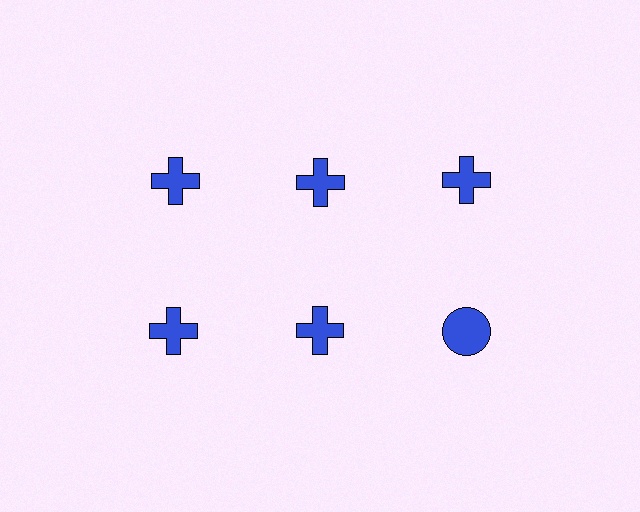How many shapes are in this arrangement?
There are 6 shapes arranged in a grid pattern.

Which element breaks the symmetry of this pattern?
The blue circle in the second row, center column breaks the symmetry. All other shapes are blue crosses.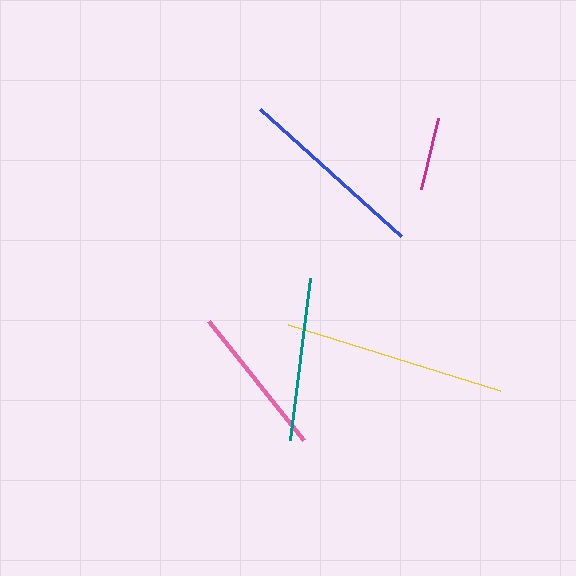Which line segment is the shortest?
The magenta line is the shortest at approximately 73 pixels.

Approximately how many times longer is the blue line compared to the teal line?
The blue line is approximately 1.2 times the length of the teal line.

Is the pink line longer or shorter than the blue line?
The blue line is longer than the pink line.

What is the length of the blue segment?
The blue segment is approximately 190 pixels long.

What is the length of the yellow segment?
The yellow segment is approximately 222 pixels long.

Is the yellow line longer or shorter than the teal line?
The yellow line is longer than the teal line.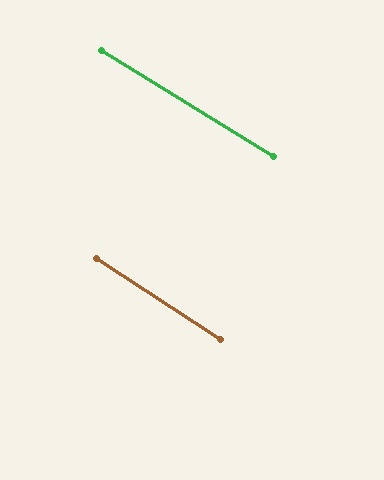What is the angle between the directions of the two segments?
Approximately 1 degree.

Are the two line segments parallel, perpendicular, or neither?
Parallel — their directions differ by only 1.4°.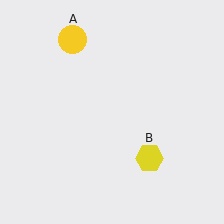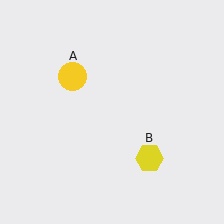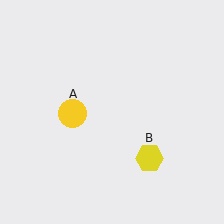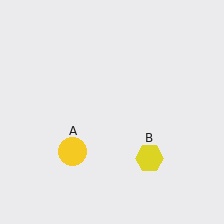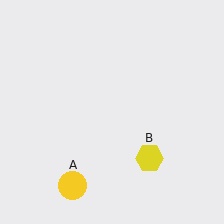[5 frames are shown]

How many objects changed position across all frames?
1 object changed position: yellow circle (object A).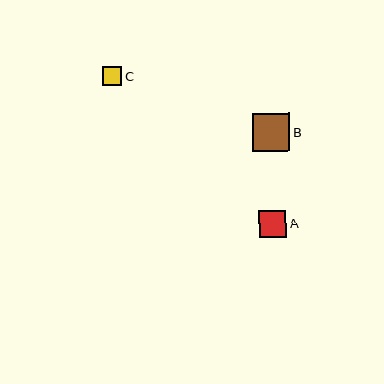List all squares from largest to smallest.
From largest to smallest: B, A, C.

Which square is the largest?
Square B is the largest with a size of approximately 38 pixels.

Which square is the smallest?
Square C is the smallest with a size of approximately 20 pixels.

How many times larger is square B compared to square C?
Square B is approximately 1.9 times the size of square C.